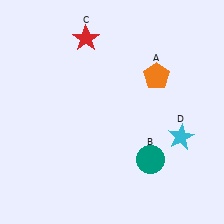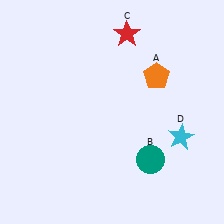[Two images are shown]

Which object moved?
The red star (C) moved right.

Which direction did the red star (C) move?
The red star (C) moved right.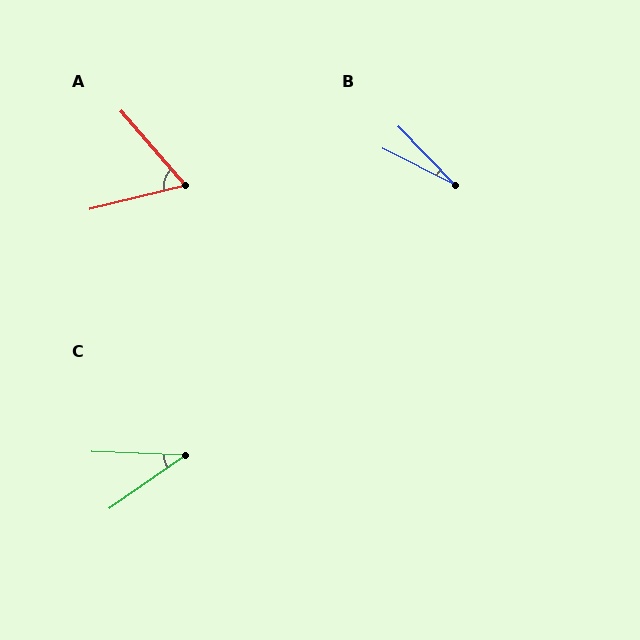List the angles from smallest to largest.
B (19°), C (37°), A (63°).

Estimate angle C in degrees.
Approximately 37 degrees.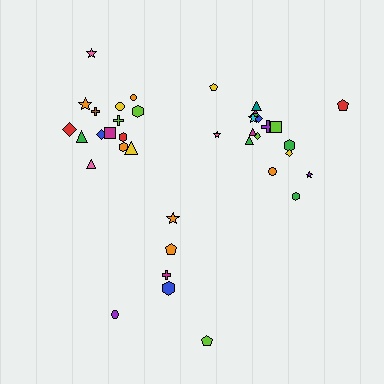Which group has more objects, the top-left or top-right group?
The top-right group.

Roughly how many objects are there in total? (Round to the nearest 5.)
Roughly 40 objects in total.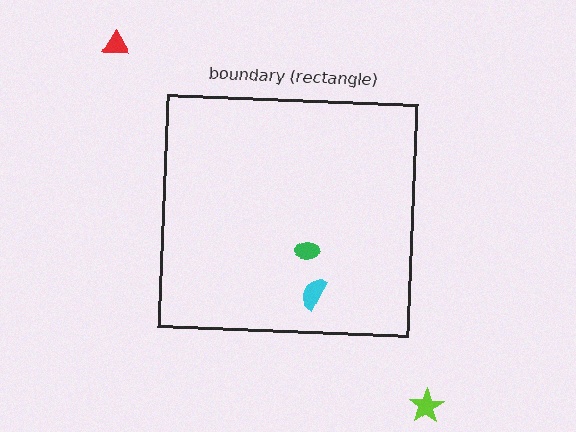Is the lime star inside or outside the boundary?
Outside.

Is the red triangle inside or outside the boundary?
Outside.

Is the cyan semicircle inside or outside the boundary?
Inside.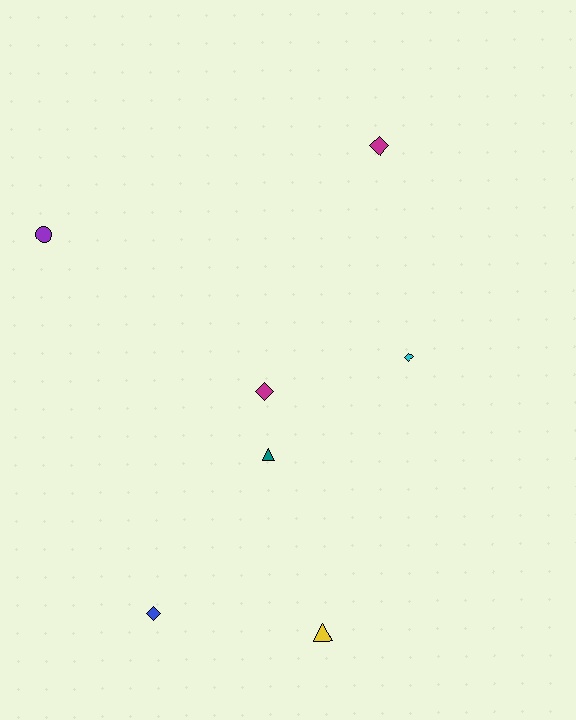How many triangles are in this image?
There are 2 triangles.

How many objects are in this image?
There are 7 objects.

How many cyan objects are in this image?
There is 1 cyan object.